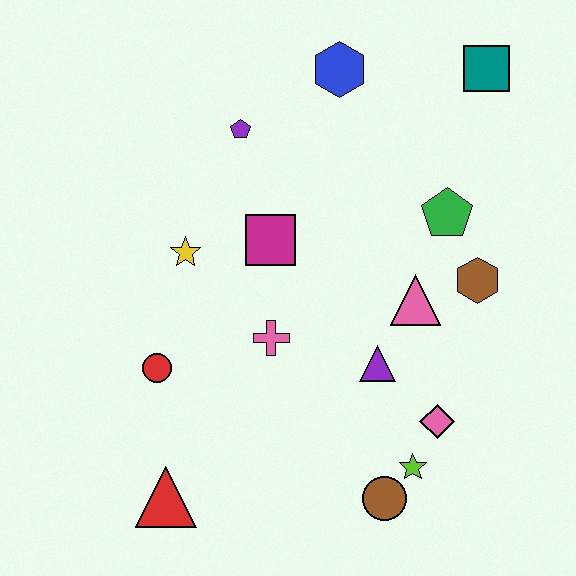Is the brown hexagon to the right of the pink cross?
Yes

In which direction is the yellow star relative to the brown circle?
The yellow star is above the brown circle.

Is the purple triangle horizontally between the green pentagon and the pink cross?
Yes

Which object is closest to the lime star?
The brown circle is closest to the lime star.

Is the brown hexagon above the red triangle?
Yes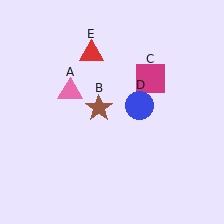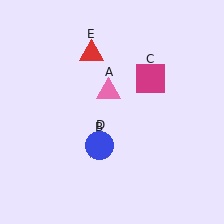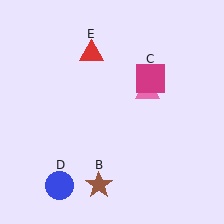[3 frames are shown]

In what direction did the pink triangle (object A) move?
The pink triangle (object A) moved right.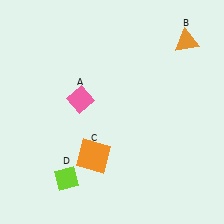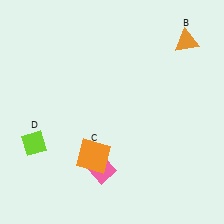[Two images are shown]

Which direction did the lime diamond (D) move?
The lime diamond (D) moved up.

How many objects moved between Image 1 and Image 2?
2 objects moved between the two images.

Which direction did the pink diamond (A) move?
The pink diamond (A) moved down.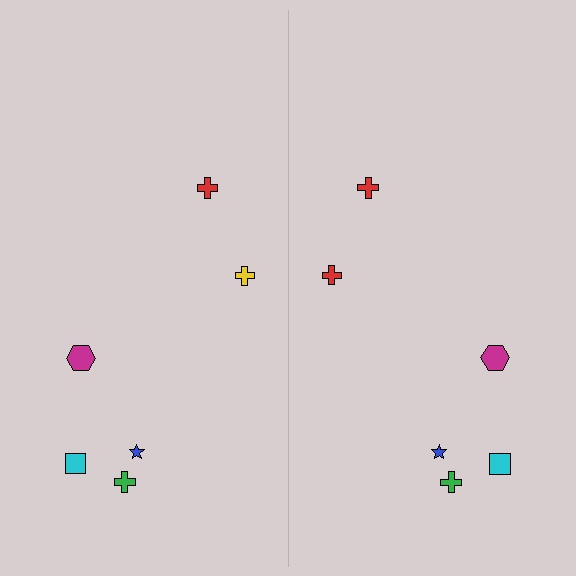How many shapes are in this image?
There are 12 shapes in this image.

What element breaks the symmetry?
The red cross on the right side breaks the symmetry — its mirror counterpart is yellow.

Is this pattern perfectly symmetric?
No, the pattern is not perfectly symmetric. The red cross on the right side breaks the symmetry — its mirror counterpart is yellow.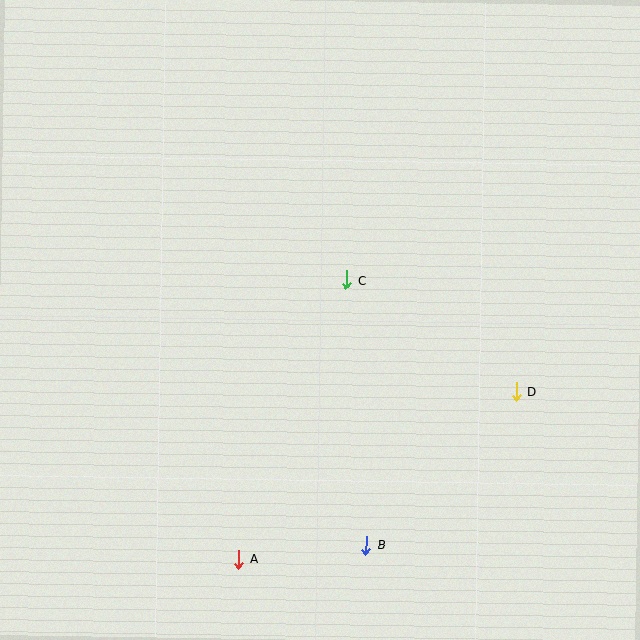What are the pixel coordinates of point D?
Point D is at (516, 392).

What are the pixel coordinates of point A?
Point A is at (239, 559).